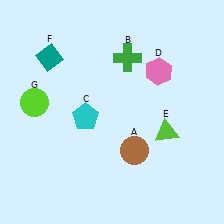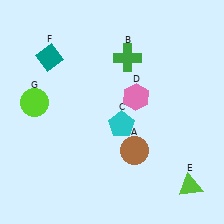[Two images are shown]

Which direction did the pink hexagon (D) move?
The pink hexagon (D) moved down.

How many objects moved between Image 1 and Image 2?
3 objects moved between the two images.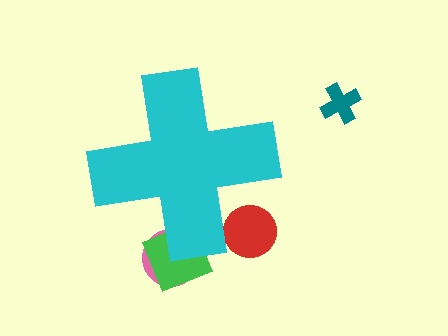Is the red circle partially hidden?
Yes, the red circle is partially hidden behind the cyan cross.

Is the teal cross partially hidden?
No, the teal cross is fully visible.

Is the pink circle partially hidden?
Yes, the pink circle is partially hidden behind the cyan cross.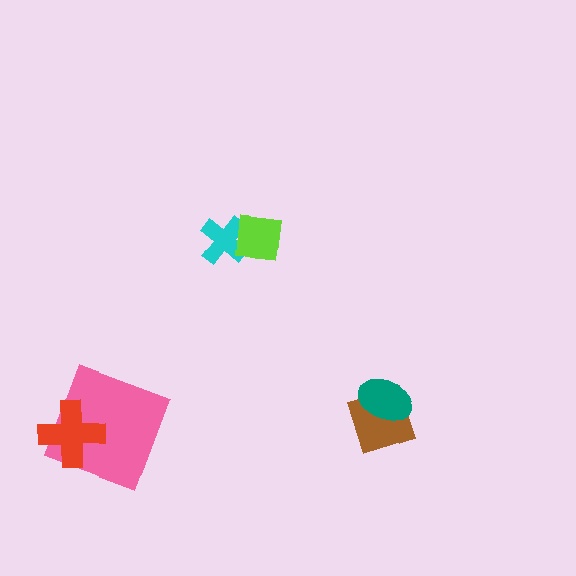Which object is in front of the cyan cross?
The lime square is in front of the cyan cross.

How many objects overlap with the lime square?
1 object overlaps with the lime square.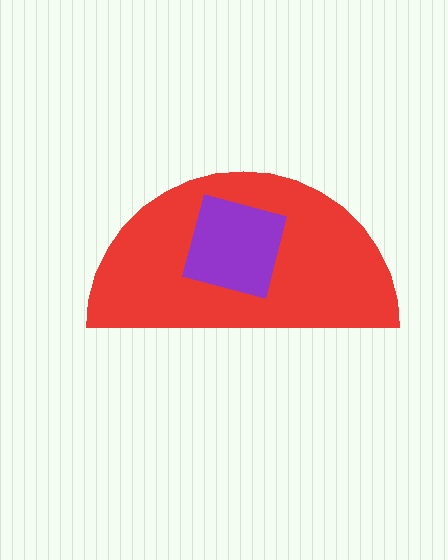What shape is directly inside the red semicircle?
The purple square.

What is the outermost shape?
The red semicircle.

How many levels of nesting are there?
2.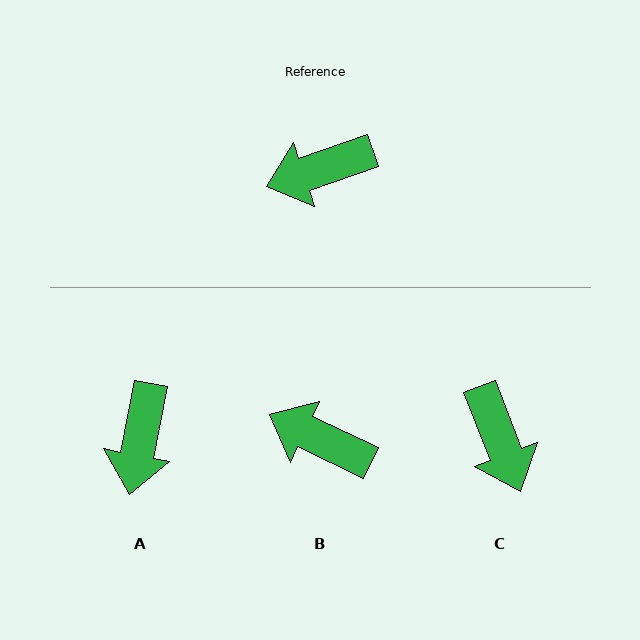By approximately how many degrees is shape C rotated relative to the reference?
Approximately 93 degrees counter-clockwise.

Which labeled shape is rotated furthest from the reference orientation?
C, about 93 degrees away.